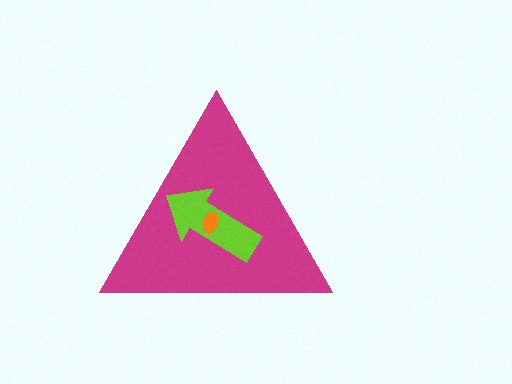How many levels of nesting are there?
3.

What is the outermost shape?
The magenta triangle.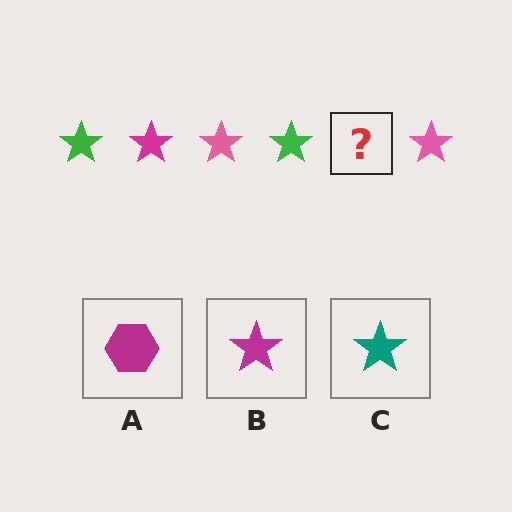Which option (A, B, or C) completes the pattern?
B.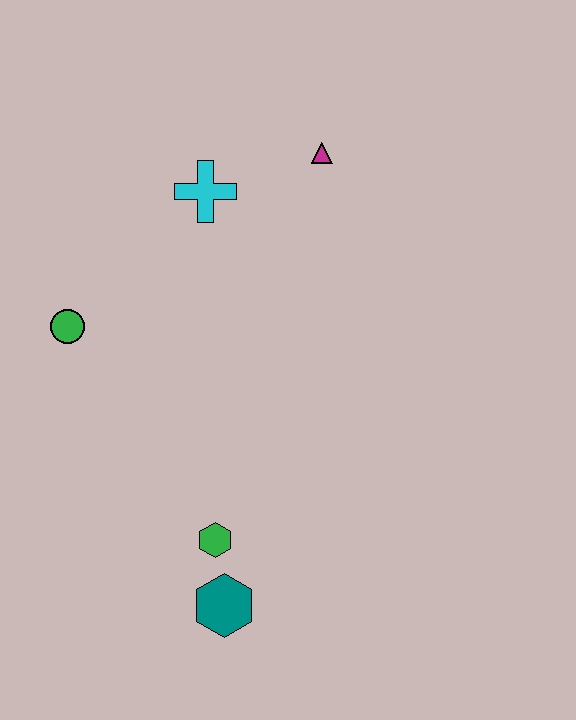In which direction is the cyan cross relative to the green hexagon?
The cyan cross is above the green hexagon.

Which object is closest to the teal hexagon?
The green hexagon is closest to the teal hexagon.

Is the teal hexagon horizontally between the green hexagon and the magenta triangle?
Yes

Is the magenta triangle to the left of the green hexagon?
No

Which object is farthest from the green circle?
The teal hexagon is farthest from the green circle.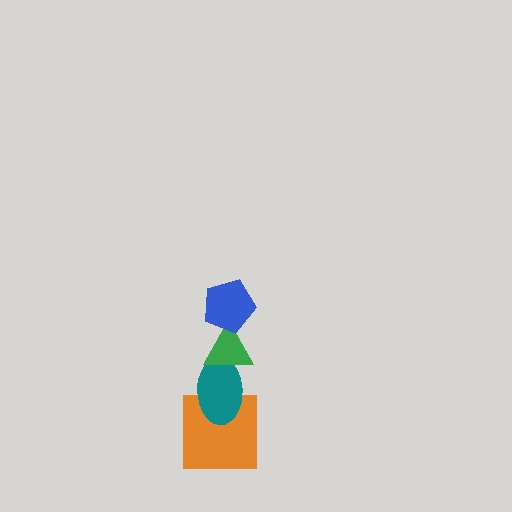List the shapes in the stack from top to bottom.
From top to bottom: the blue pentagon, the green triangle, the teal ellipse, the orange square.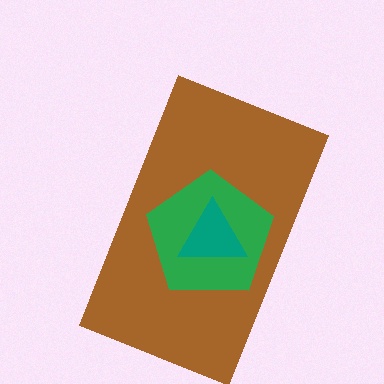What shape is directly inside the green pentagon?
The teal triangle.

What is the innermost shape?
The teal triangle.